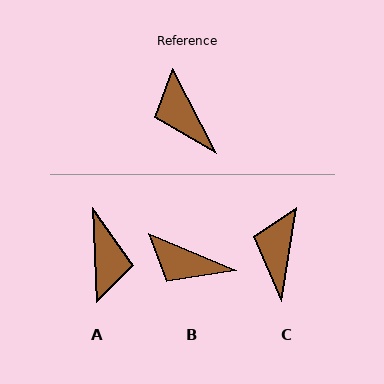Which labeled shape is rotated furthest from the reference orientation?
A, about 155 degrees away.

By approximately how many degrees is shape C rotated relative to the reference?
Approximately 36 degrees clockwise.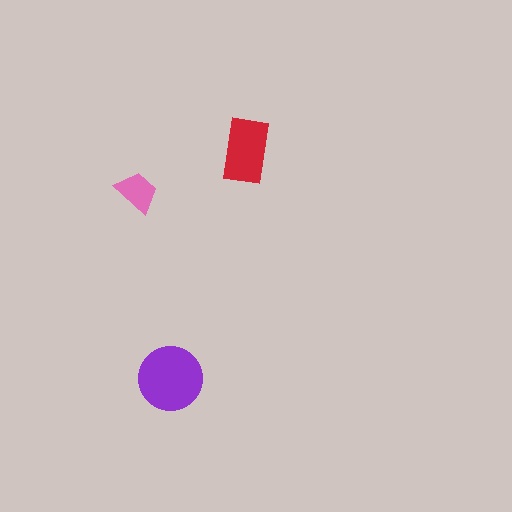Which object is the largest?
The purple circle.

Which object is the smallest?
The pink trapezoid.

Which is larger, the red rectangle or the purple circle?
The purple circle.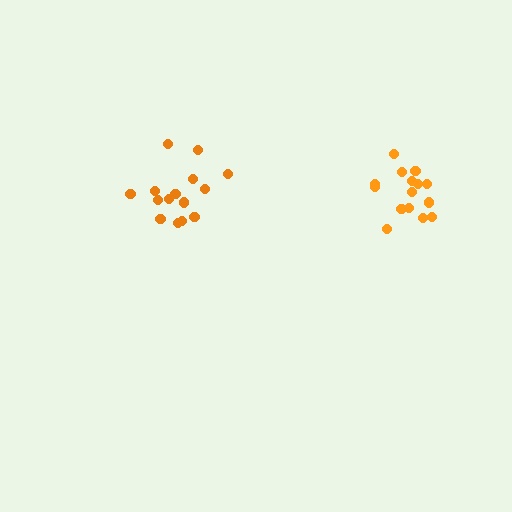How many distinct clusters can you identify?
There are 2 distinct clusters.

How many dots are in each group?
Group 1: 15 dots, Group 2: 15 dots (30 total).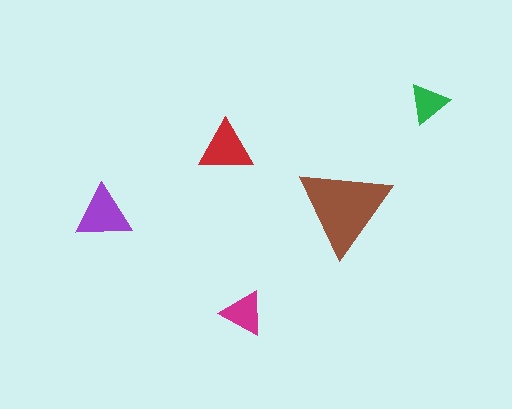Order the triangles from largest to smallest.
the brown one, the purple one, the red one, the magenta one, the green one.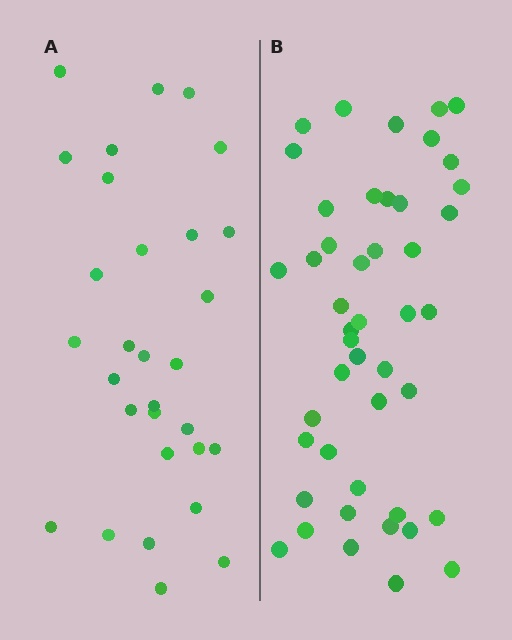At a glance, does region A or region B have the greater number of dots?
Region B (the right region) has more dots.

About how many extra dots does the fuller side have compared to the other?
Region B has approximately 15 more dots than region A.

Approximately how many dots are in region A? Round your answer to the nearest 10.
About 30 dots.